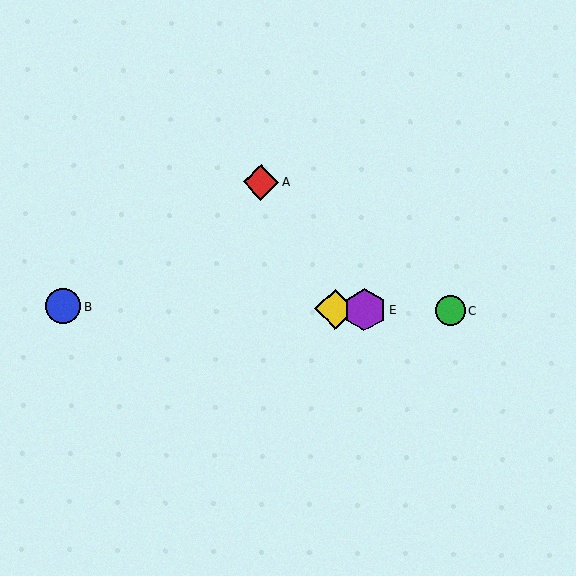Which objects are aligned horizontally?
Objects B, C, D, E are aligned horizontally.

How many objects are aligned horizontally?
4 objects (B, C, D, E) are aligned horizontally.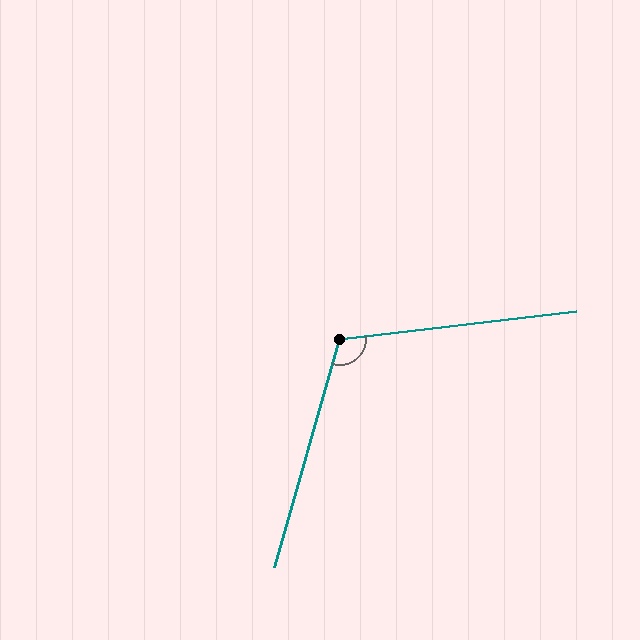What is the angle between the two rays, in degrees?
Approximately 113 degrees.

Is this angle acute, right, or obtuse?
It is obtuse.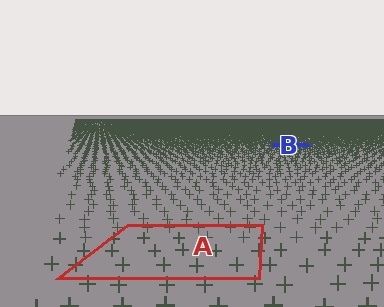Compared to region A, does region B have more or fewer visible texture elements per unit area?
Region B has more texture elements per unit area — they are packed more densely because it is farther away.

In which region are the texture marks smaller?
The texture marks are smaller in region B, because it is farther away.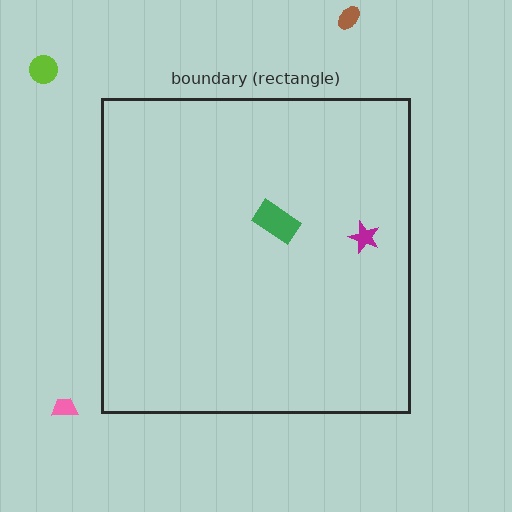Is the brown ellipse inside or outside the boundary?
Outside.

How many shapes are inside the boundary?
2 inside, 3 outside.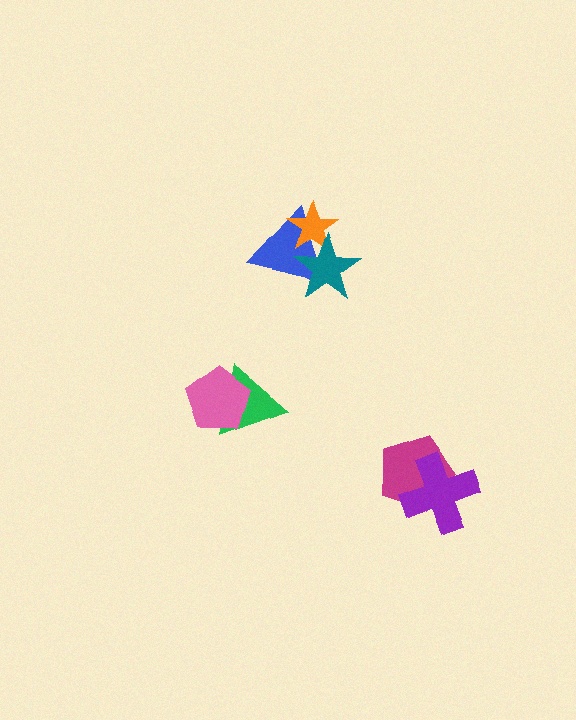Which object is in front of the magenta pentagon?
The purple cross is in front of the magenta pentagon.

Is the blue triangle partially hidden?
Yes, it is partially covered by another shape.